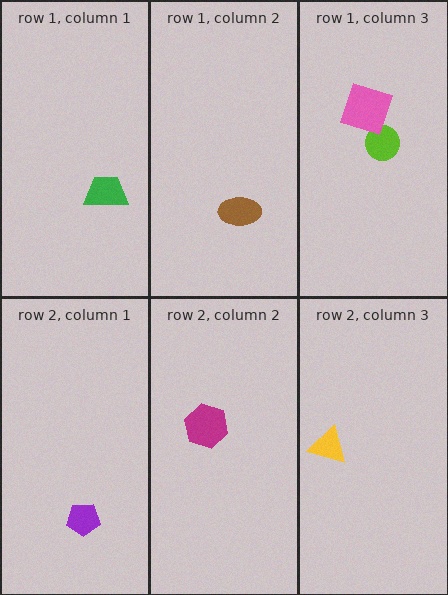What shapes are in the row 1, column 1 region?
The green trapezoid.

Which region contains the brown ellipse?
The row 1, column 2 region.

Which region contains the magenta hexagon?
The row 2, column 2 region.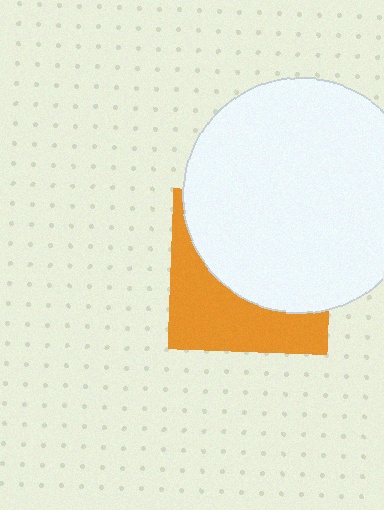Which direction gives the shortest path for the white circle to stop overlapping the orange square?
Moving up gives the shortest separation.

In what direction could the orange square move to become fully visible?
The orange square could move down. That would shift it out from behind the white circle entirely.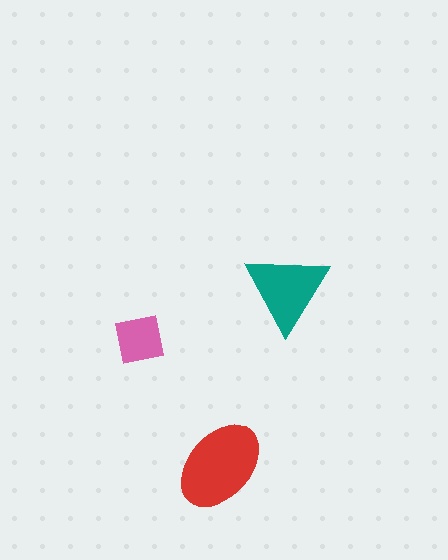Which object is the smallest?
The pink square.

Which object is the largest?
The red ellipse.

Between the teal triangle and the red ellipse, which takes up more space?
The red ellipse.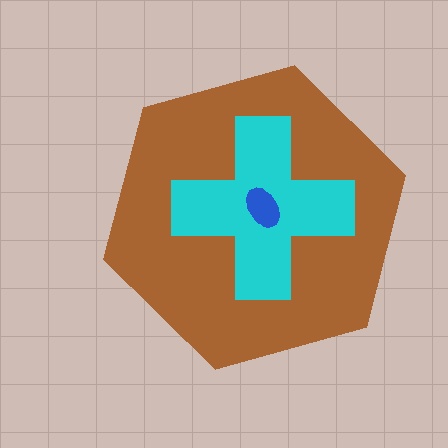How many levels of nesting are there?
3.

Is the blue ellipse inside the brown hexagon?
Yes.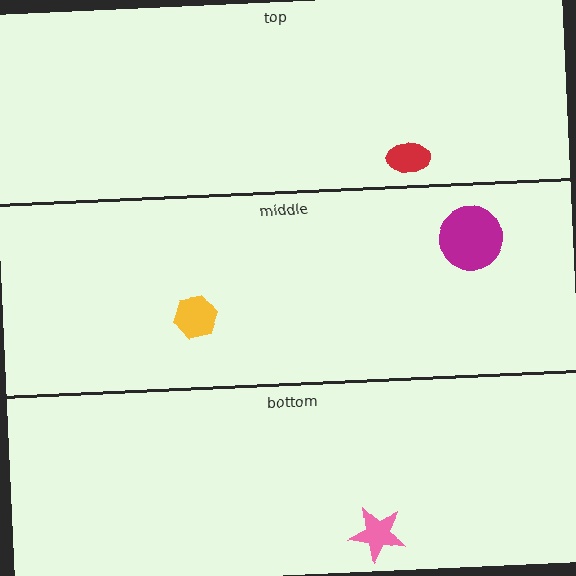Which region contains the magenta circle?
The middle region.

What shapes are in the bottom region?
The pink star.